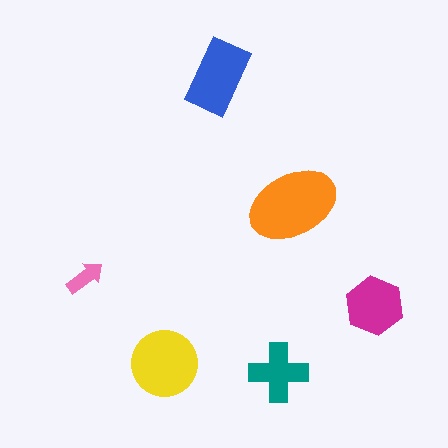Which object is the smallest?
The pink arrow.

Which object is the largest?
The orange ellipse.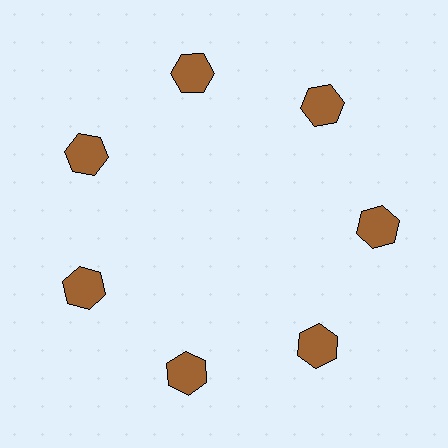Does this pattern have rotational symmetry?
Yes, this pattern has 7-fold rotational symmetry. It looks the same after rotating 51 degrees around the center.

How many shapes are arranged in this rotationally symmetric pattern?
There are 7 shapes, arranged in 7 groups of 1.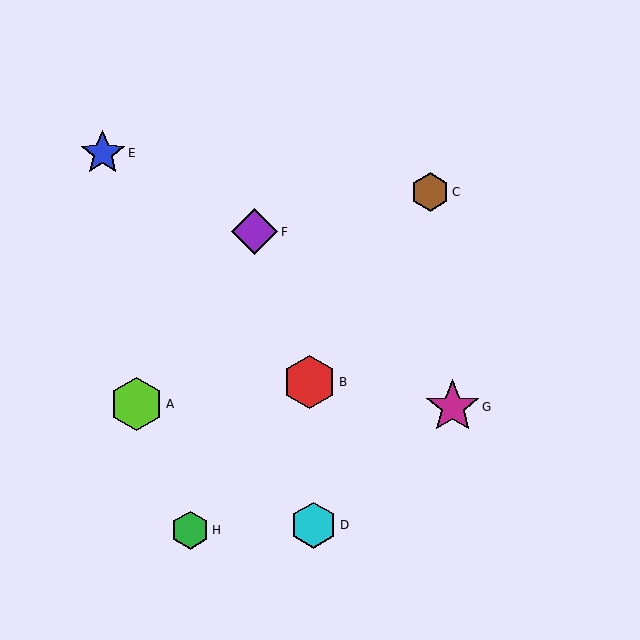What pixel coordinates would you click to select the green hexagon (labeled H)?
Click at (190, 530) to select the green hexagon H.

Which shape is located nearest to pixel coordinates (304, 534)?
The cyan hexagon (labeled D) at (314, 525) is nearest to that location.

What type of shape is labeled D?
Shape D is a cyan hexagon.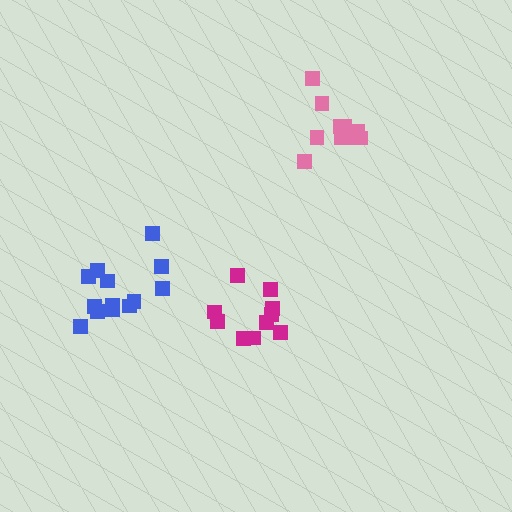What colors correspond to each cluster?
The clusters are colored: blue, magenta, pink.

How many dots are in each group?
Group 1: 13 dots, Group 2: 10 dots, Group 3: 10 dots (33 total).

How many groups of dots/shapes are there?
There are 3 groups.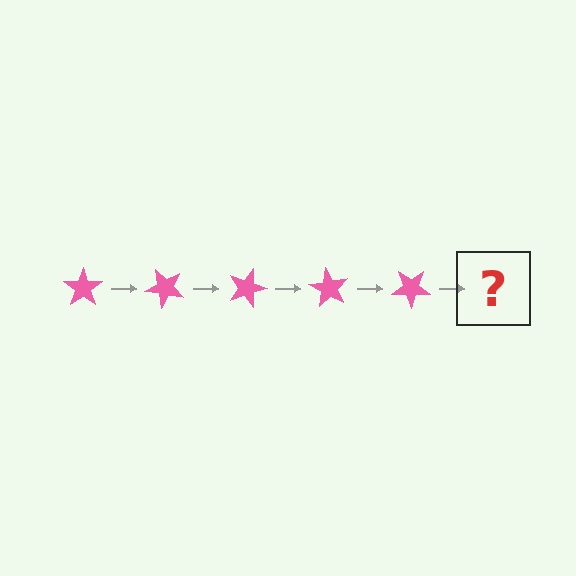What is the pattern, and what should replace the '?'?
The pattern is that the star rotates 45 degrees each step. The '?' should be a pink star rotated 225 degrees.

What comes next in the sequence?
The next element should be a pink star rotated 225 degrees.